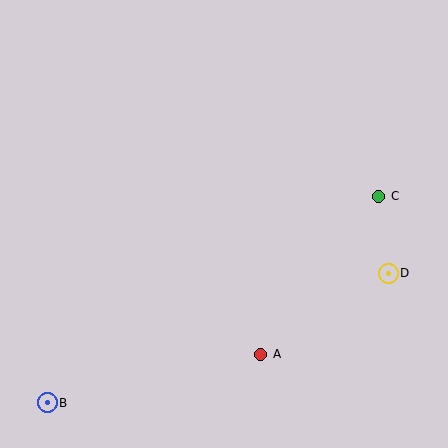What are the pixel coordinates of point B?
Point B is at (47, 403).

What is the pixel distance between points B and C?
The distance between B and C is 391 pixels.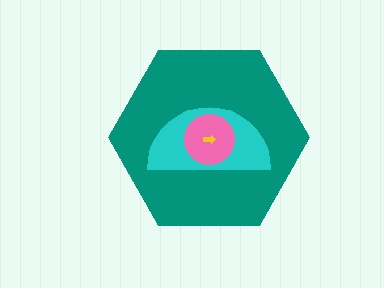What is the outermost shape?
The teal hexagon.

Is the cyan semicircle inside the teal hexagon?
Yes.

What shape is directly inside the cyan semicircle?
The pink circle.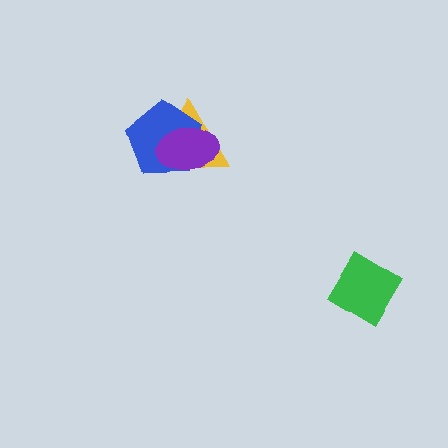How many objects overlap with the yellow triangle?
2 objects overlap with the yellow triangle.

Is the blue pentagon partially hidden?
Yes, it is partially covered by another shape.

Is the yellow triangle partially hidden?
Yes, it is partially covered by another shape.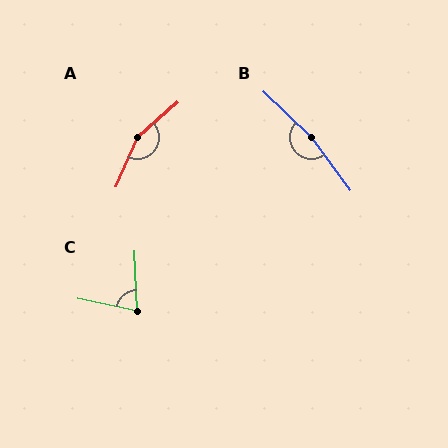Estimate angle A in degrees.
Approximately 154 degrees.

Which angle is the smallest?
C, at approximately 76 degrees.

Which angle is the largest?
B, at approximately 170 degrees.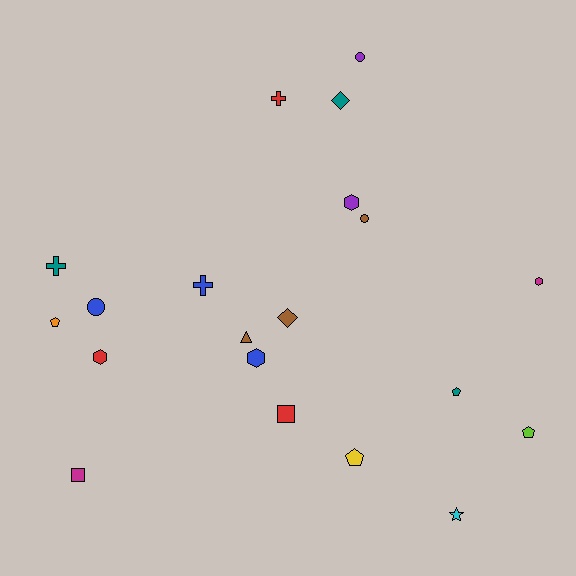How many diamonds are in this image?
There are 2 diamonds.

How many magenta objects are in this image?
There are 2 magenta objects.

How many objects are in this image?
There are 20 objects.